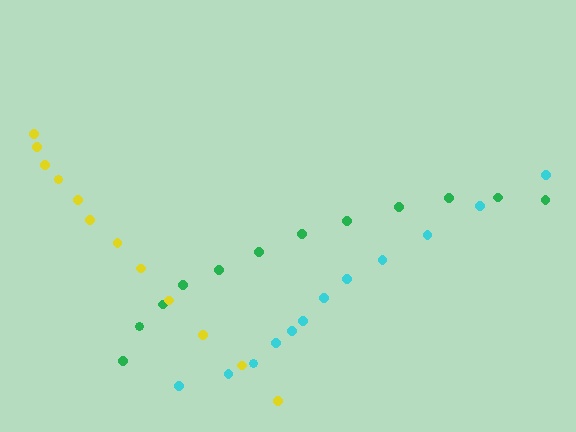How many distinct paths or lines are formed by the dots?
There are 3 distinct paths.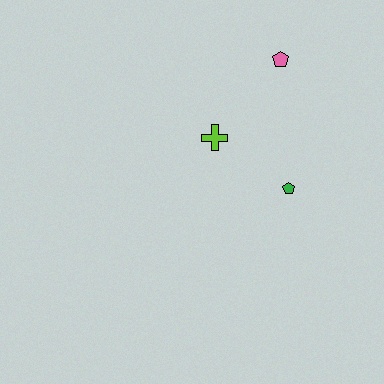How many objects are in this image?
There are 3 objects.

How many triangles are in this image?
There are no triangles.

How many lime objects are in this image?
There is 1 lime object.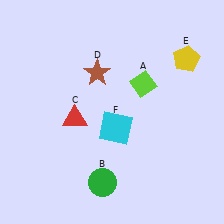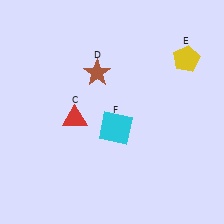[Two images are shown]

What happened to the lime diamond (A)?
The lime diamond (A) was removed in Image 2. It was in the top-right area of Image 1.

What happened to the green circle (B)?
The green circle (B) was removed in Image 2. It was in the bottom-left area of Image 1.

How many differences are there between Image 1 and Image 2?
There are 2 differences between the two images.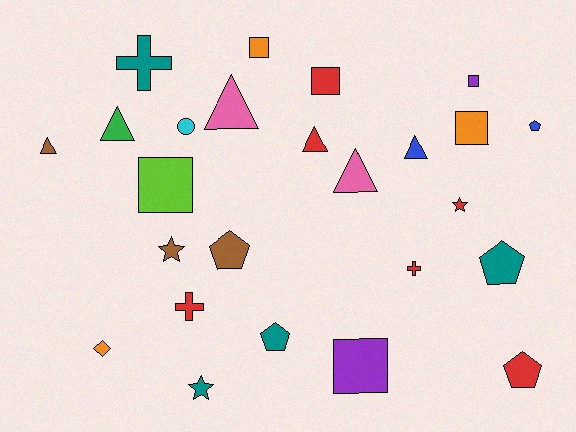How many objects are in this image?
There are 25 objects.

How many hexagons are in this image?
There are no hexagons.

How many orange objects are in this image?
There are 3 orange objects.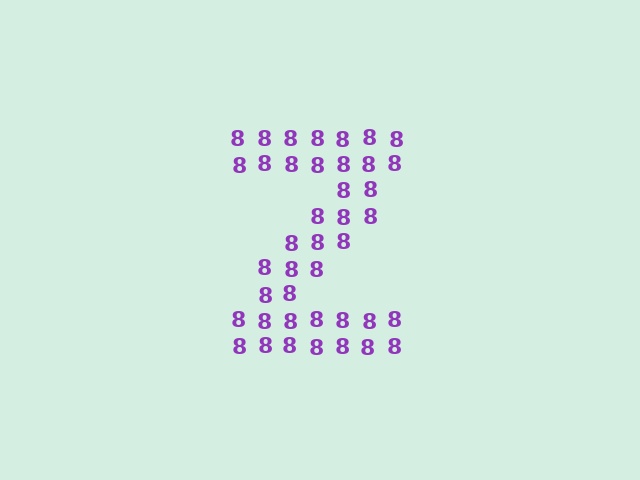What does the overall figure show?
The overall figure shows the letter Z.